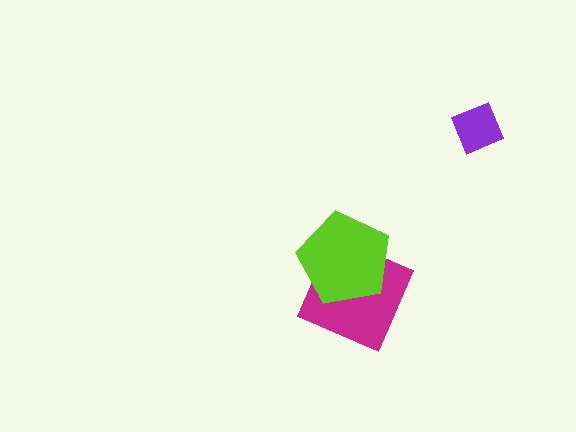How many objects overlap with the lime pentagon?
1 object overlaps with the lime pentagon.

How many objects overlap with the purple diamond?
0 objects overlap with the purple diamond.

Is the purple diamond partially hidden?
No, no other shape covers it.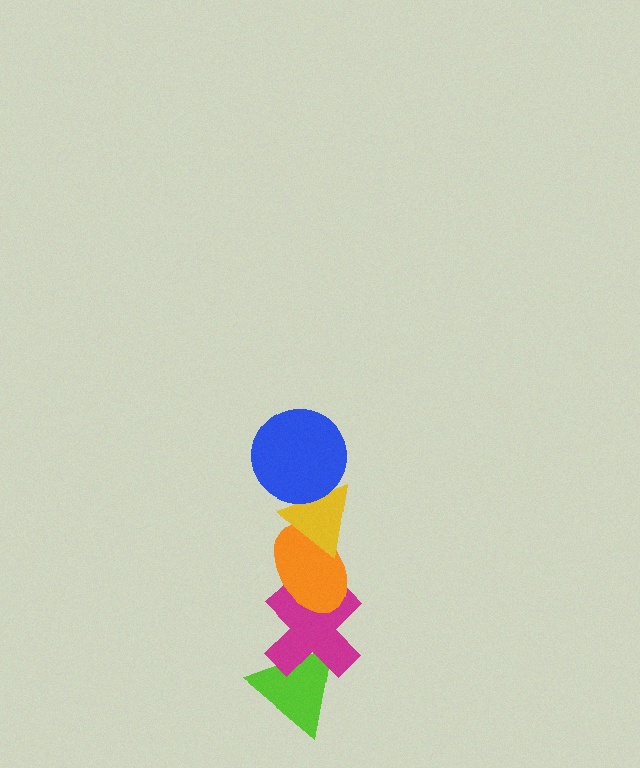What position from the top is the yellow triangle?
The yellow triangle is 2nd from the top.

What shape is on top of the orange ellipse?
The yellow triangle is on top of the orange ellipse.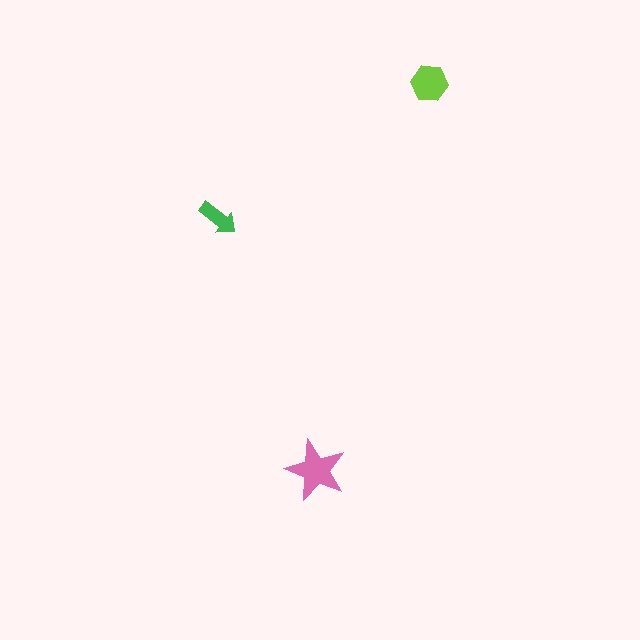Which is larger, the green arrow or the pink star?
The pink star.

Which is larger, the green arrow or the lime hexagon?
The lime hexagon.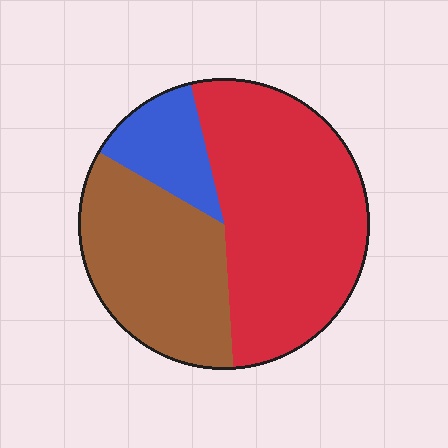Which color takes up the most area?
Red, at roughly 55%.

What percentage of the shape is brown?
Brown takes up about one third (1/3) of the shape.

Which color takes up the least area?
Blue, at roughly 15%.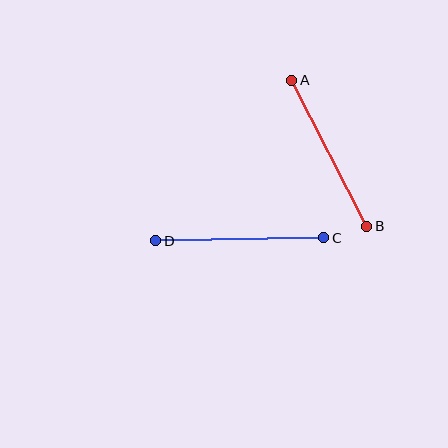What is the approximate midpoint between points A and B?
The midpoint is at approximately (329, 153) pixels.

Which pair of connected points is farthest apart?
Points C and D are farthest apart.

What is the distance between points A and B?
The distance is approximately 164 pixels.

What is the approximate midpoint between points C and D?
The midpoint is at approximately (240, 239) pixels.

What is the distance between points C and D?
The distance is approximately 168 pixels.